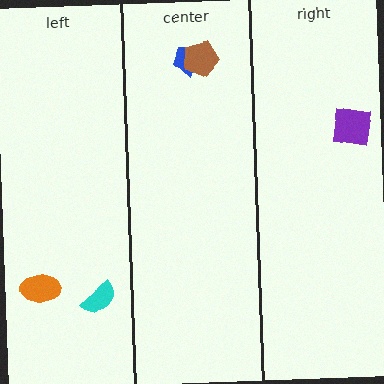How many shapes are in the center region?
2.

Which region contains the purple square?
The right region.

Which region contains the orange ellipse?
The left region.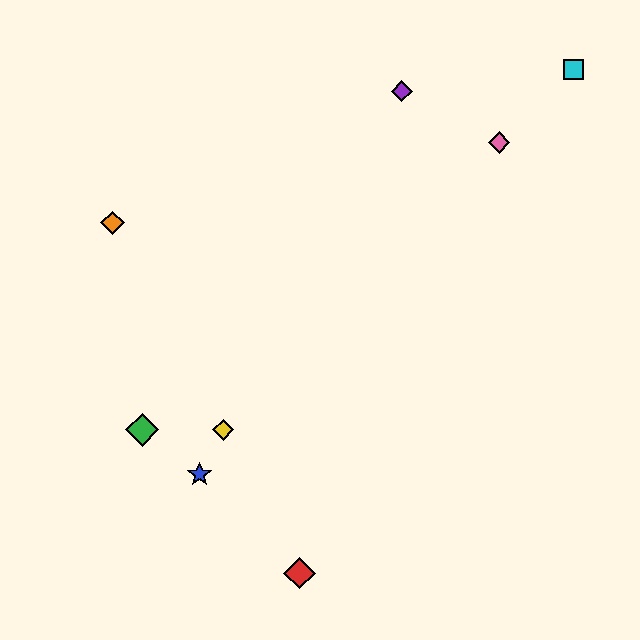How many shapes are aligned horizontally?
2 shapes (the green diamond, the yellow diamond) are aligned horizontally.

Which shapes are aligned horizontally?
The green diamond, the yellow diamond are aligned horizontally.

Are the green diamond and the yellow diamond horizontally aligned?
Yes, both are at y≈430.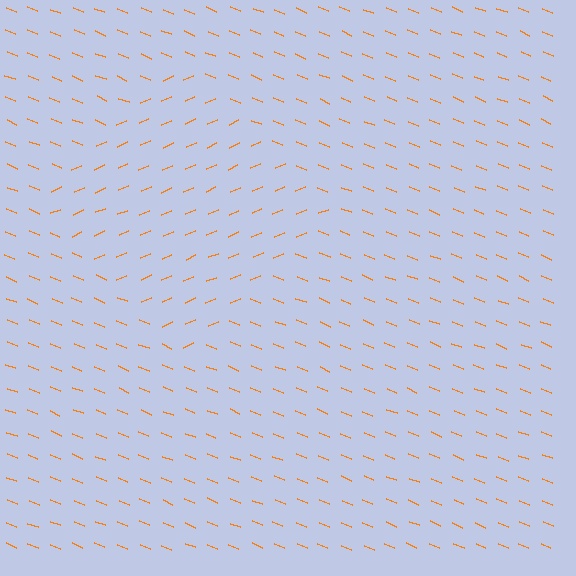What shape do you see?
I see a diamond.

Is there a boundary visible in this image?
Yes, there is a texture boundary formed by a change in line orientation.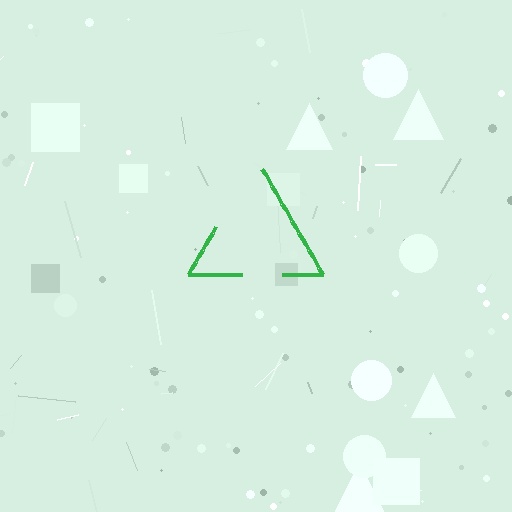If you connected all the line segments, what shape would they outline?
They would outline a triangle.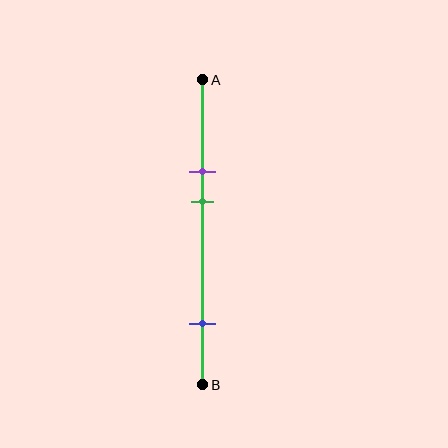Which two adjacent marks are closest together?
The purple and green marks are the closest adjacent pair.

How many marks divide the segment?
There are 3 marks dividing the segment.